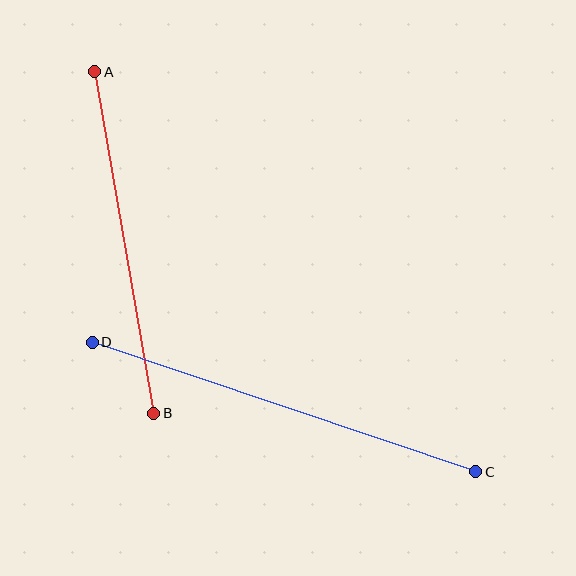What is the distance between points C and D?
The distance is approximately 405 pixels.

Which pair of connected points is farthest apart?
Points C and D are farthest apart.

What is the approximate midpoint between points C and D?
The midpoint is at approximately (284, 407) pixels.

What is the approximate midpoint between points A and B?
The midpoint is at approximately (124, 242) pixels.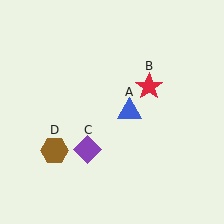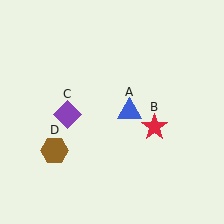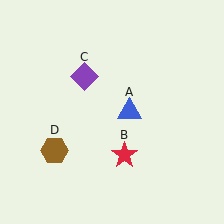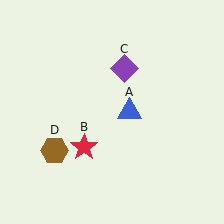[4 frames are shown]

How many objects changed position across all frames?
2 objects changed position: red star (object B), purple diamond (object C).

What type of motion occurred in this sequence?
The red star (object B), purple diamond (object C) rotated clockwise around the center of the scene.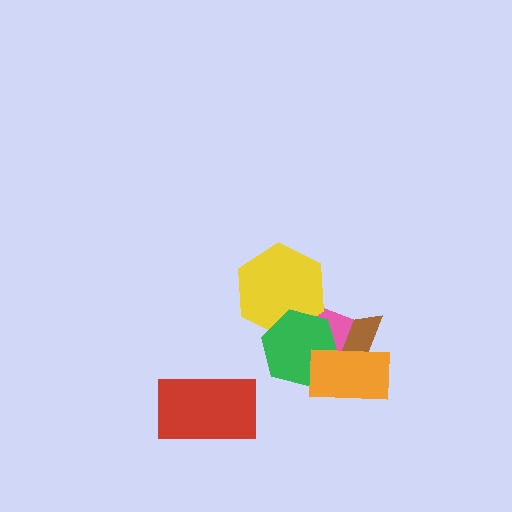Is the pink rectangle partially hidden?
Yes, it is partially covered by another shape.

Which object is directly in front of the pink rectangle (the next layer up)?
The yellow hexagon is directly in front of the pink rectangle.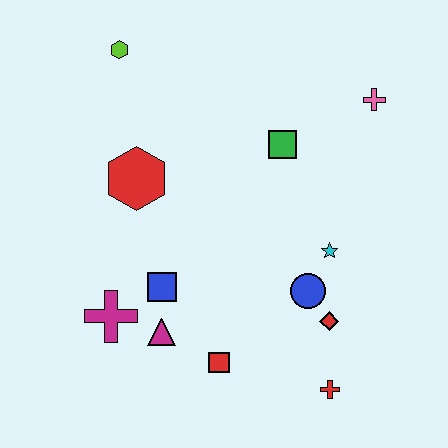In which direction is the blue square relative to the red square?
The blue square is above the red square.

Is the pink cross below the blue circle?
No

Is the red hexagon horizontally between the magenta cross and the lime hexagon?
No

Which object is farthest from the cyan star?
The lime hexagon is farthest from the cyan star.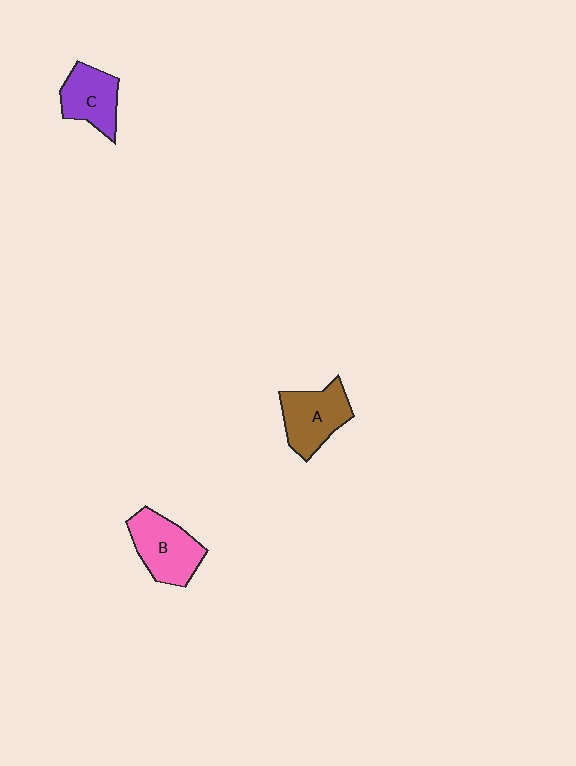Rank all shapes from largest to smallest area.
From largest to smallest: B (pink), A (brown), C (purple).